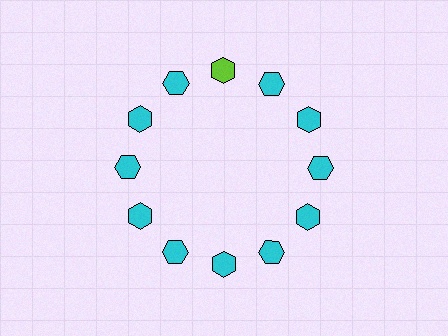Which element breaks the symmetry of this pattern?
The lime hexagon at roughly the 12 o'clock position breaks the symmetry. All other shapes are cyan hexagons.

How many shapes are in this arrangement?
There are 12 shapes arranged in a ring pattern.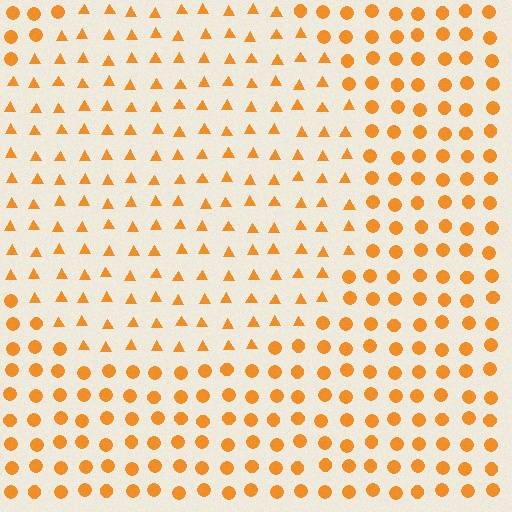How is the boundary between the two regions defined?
The boundary is defined by a change in element shape: triangles inside vs. circles outside. All elements share the same color and spacing.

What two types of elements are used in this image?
The image uses triangles inside the circle region and circles outside it.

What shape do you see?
I see a circle.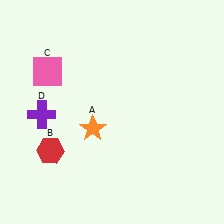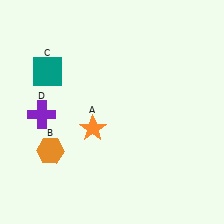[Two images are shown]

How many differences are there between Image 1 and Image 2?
There are 2 differences between the two images.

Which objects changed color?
B changed from red to orange. C changed from pink to teal.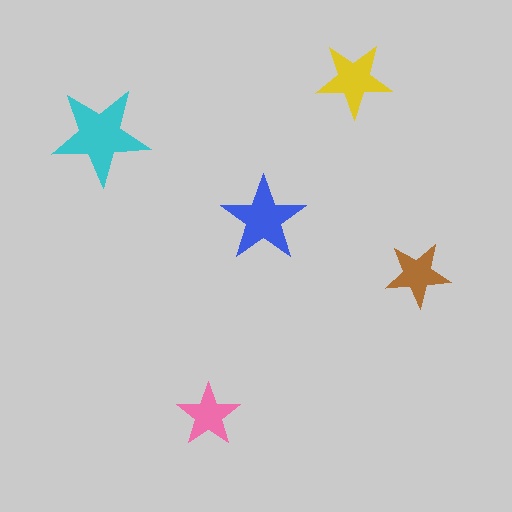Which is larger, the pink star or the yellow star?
The yellow one.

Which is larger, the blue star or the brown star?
The blue one.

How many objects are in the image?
There are 5 objects in the image.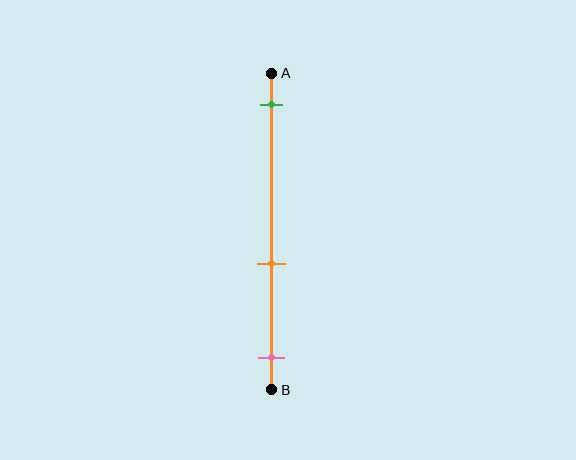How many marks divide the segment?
There are 3 marks dividing the segment.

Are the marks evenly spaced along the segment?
No, the marks are not evenly spaced.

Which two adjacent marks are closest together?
The orange and pink marks are the closest adjacent pair.